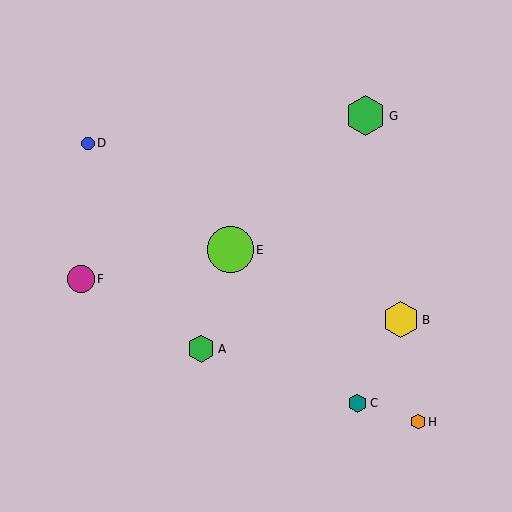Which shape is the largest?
The lime circle (labeled E) is the largest.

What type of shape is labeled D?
Shape D is a blue circle.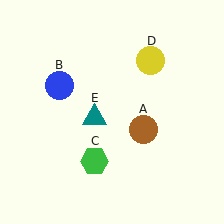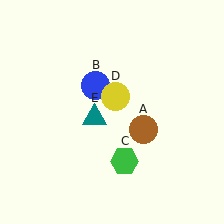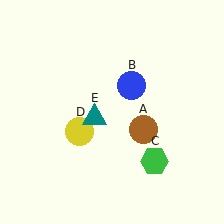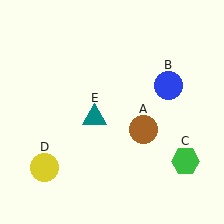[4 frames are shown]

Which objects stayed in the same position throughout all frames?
Brown circle (object A) and teal triangle (object E) remained stationary.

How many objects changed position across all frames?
3 objects changed position: blue circle (object B), green hexagon (object C), yellow circle (object D).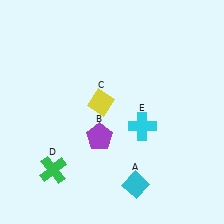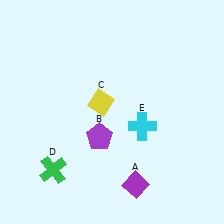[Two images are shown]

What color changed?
The diamond (A) changed from cyan in Image 1 to purple in Image 2.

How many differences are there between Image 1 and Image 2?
There is 1 difference between the two images.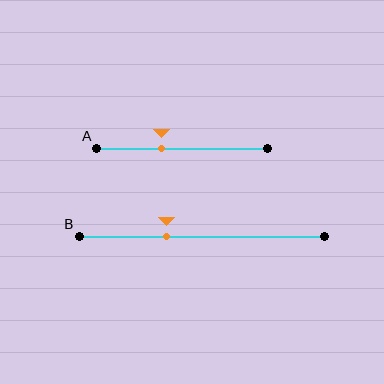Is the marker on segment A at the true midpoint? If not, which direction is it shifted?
No, the marker on segment A is shifted to the left by about 12% of the segment length.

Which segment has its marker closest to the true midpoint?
Segment A has its marker closest to the true midpoint.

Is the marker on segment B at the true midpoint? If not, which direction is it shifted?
No, the marker on segment B is shifted to the left by about 14% of the segment length.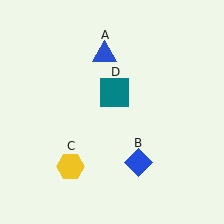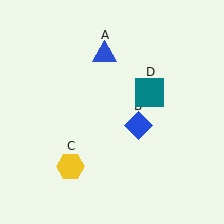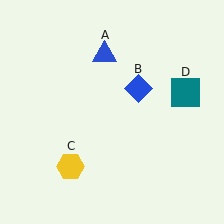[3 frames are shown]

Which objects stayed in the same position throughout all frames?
Blue triangle (object A) and yellow hexagon (object C) remained stationary.